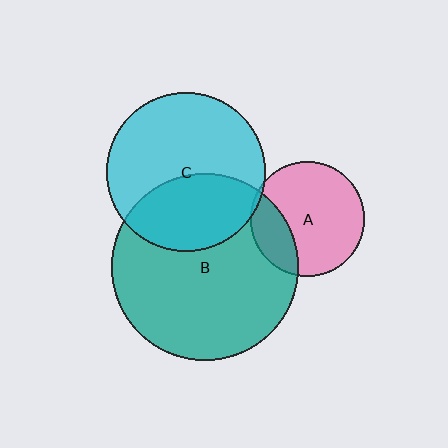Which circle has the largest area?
Circle B (teal).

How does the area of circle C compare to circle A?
Approximately 1.9 times.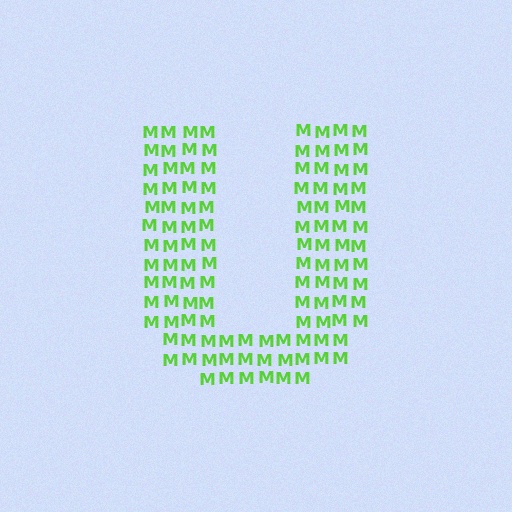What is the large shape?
The large shape is the letter U.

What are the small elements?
The small elements are letter M's.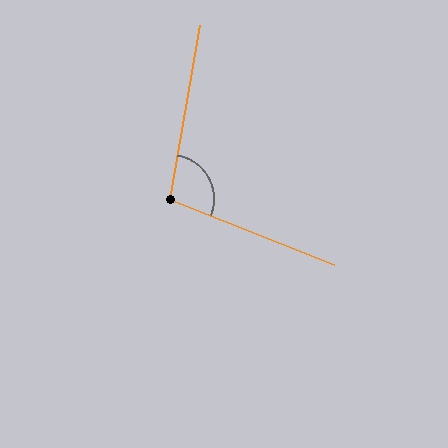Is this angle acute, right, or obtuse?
It is obtuse.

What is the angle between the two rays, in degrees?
Approximately 102 degrees.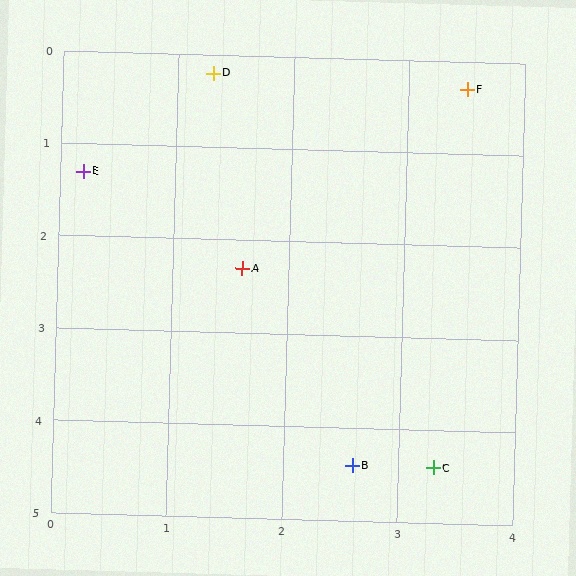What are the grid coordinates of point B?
Point B is at approximately (2.6, 4.4).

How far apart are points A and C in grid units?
Points A and C are about 2.7 grid units apart.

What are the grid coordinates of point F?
Point F is at approximately (3.5, 0.3).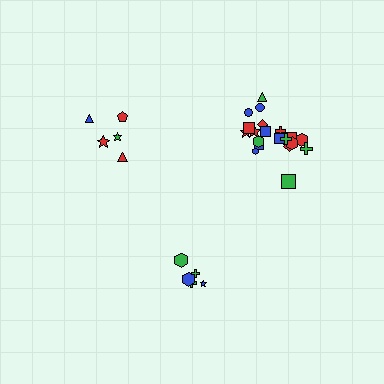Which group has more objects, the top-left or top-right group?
The top-right group.